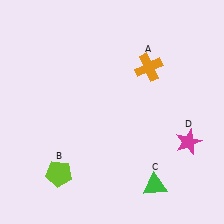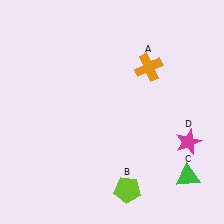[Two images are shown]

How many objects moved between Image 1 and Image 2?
2 objects moved between the two images.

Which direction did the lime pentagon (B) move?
The lime pentagon (B) moved right.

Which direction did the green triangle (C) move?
The green triangle (C) moved right.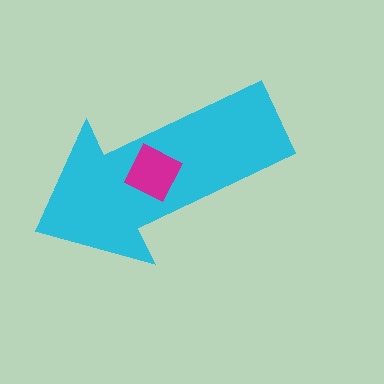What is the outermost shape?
The cyan arrow.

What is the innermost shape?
The magenta diamond.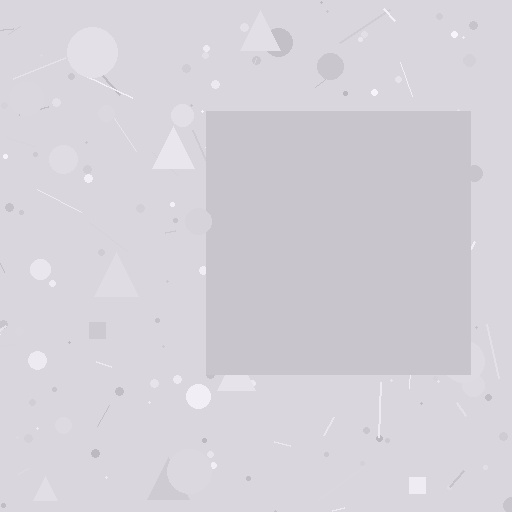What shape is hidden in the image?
A square is hidden in the image.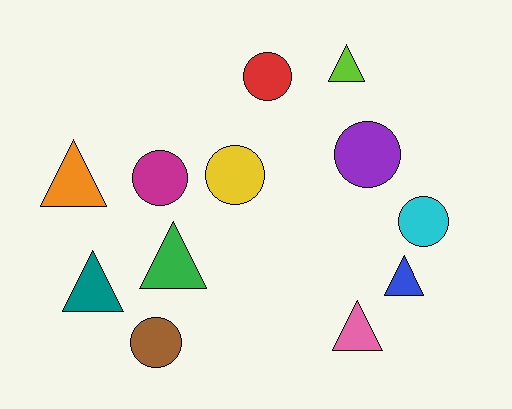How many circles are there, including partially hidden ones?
There are 6 circles.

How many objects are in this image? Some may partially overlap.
There are 12 objects.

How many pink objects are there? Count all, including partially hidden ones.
There is 1 pink object.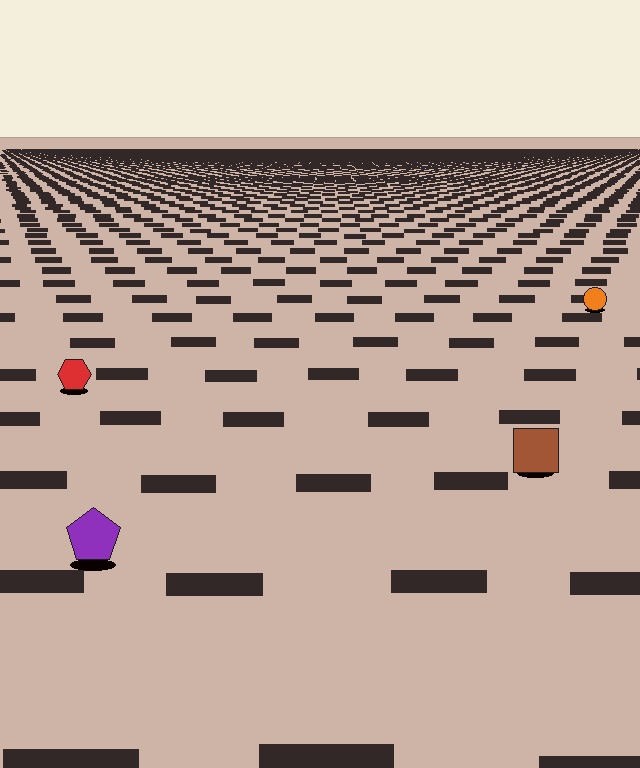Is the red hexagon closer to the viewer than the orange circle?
Yes. The red hexagon is closer — you can tell from the texture gradient: the ground texture is coarser near it.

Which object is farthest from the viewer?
The orange circle is farthest from the viewer. It appears smaller and the ground texture around it is denser.